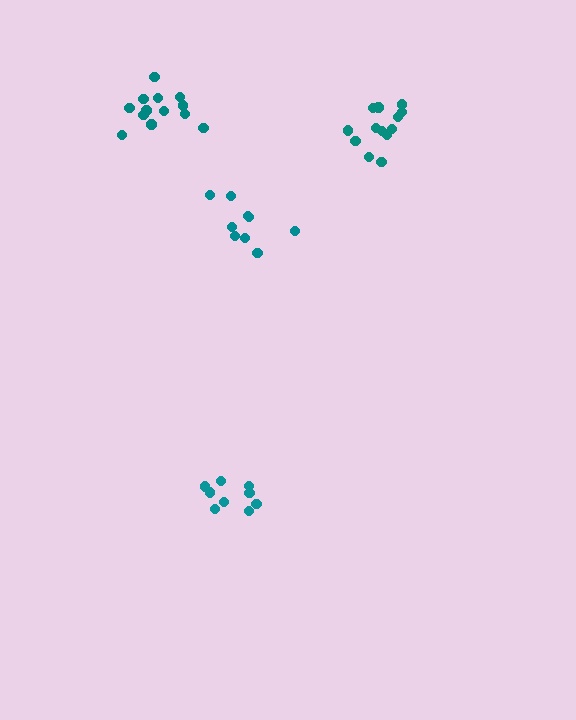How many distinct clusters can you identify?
There are 4 distinct clusters.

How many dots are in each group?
Group 1: 9 dots, Group 2: 13 dots, Group 3: 13 dots, Group 4: 9 dots (44 total).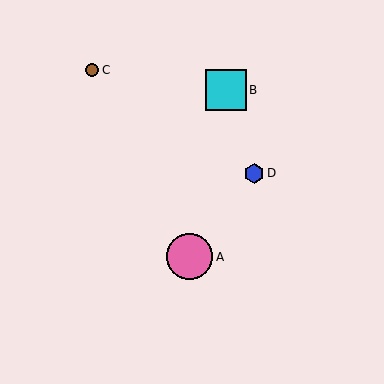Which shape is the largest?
The pink circle (labeled A) is the largest.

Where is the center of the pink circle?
The center of the pink circle is at (190, 257).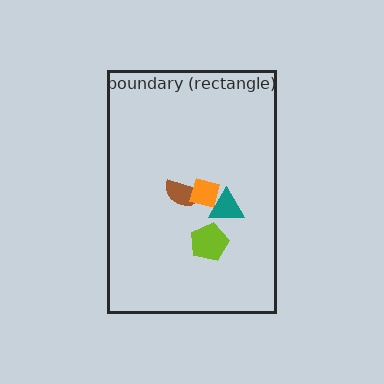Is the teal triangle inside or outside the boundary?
Inside.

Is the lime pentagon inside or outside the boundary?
Inside.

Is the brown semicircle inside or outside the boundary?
Inside.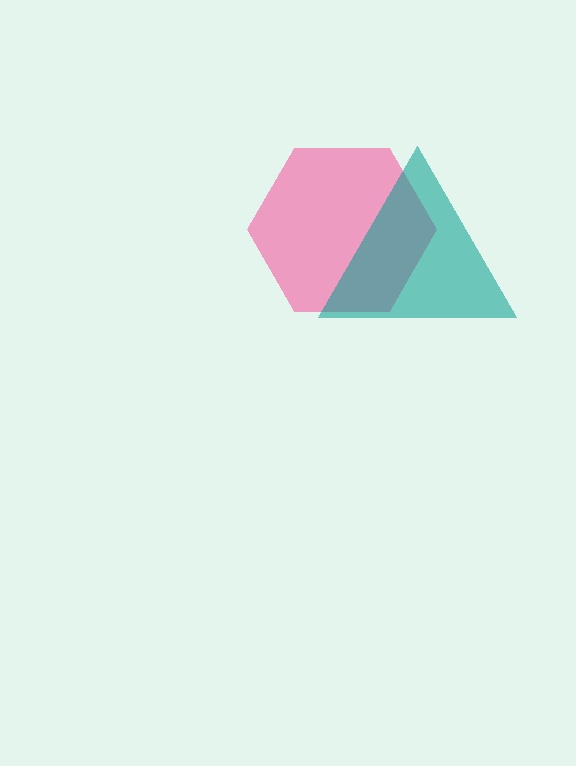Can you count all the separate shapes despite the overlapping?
Yes, there are 2 separate shapes.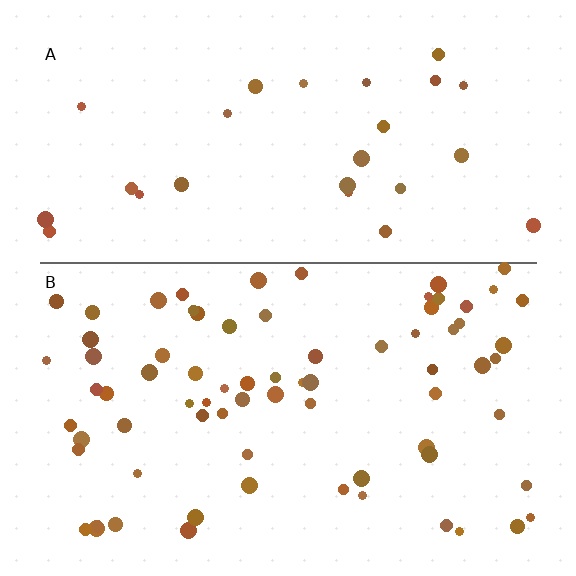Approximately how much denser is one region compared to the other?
Approximately 2.8× — region B over region A.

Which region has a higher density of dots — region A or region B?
B (the bottom).